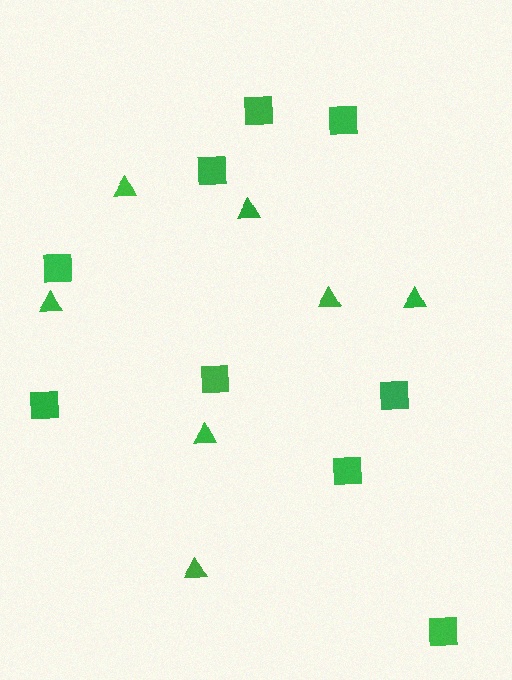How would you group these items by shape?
There are 2 groups: one group of triangles (7) and one group of squares (9).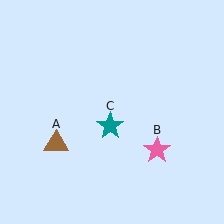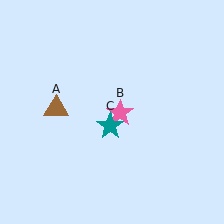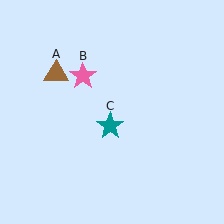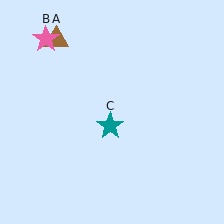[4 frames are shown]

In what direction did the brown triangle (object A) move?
The brown triangle (object A) moved up.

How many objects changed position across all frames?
2 objects changed position: brown triangle (object A), pink star (object B).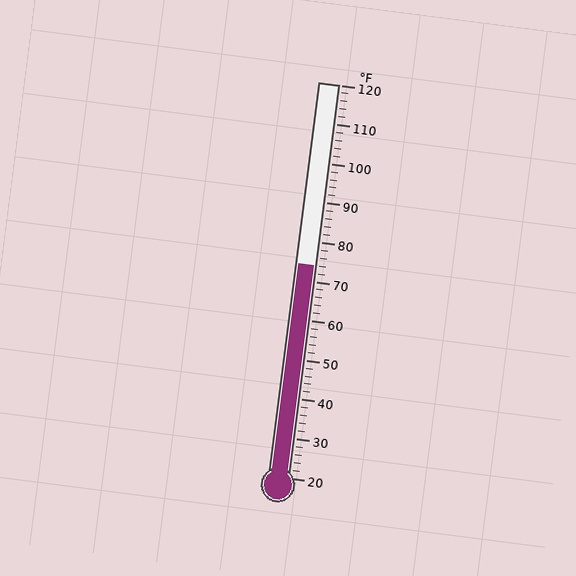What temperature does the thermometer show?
The thermometer shows approximately 74°F.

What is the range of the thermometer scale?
The thermometer scale ranges from 20°F to 120°F.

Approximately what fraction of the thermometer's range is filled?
The thermometer is filled to approximately 55% of its range.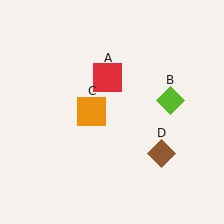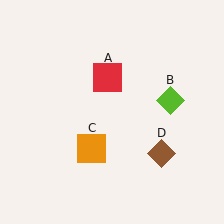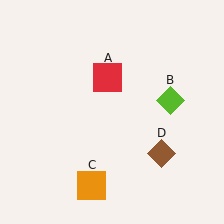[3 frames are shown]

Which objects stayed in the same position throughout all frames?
Red square (object A) and lime diamond (object B) and brown diamond (object D) remained stationary.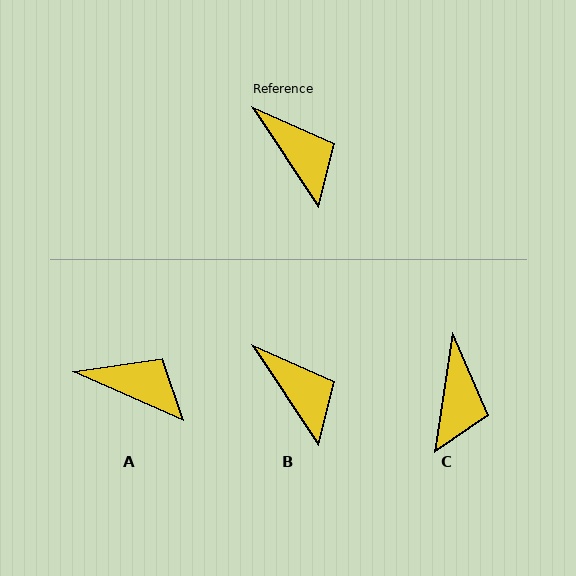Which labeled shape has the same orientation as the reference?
B.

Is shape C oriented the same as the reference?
No, it is off by about 42 degrees.